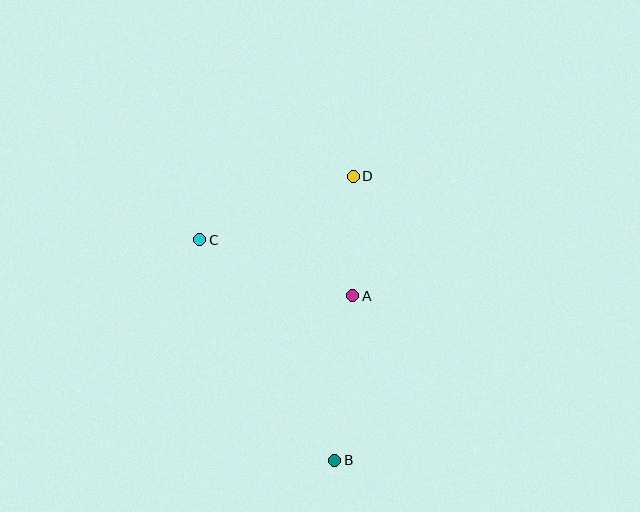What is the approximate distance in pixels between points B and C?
The distance between B and C is approximately 259 pixels.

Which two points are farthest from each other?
Points B and D are farthest from each other.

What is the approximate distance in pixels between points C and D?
The distance between C and D is approximately 166 pixels.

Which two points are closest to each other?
Points A and D are closest to each other.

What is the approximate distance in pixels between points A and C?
The distance between A and C is approximately 163 pixels.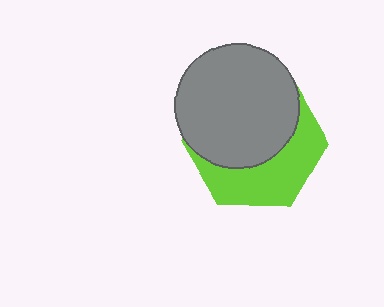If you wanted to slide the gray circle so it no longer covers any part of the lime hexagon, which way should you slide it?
Slide it up — that is the most direct way to separate the two shapes.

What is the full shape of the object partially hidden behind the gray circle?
The partially hidden object is a lime hexagon.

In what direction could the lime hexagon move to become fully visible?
The lime hexagon could move down. That would shift it out from behind the gray circle entirely.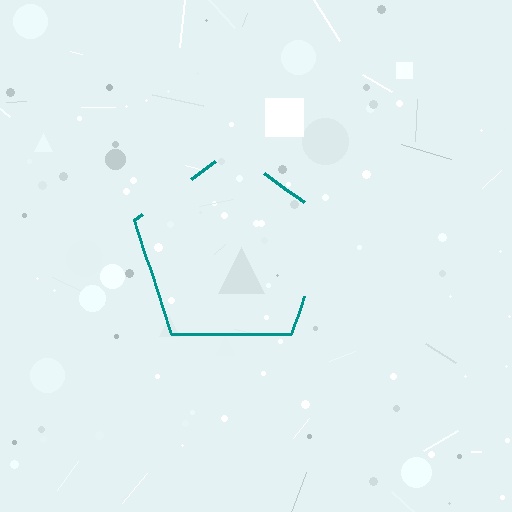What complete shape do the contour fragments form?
The contour fragments form a pentagon.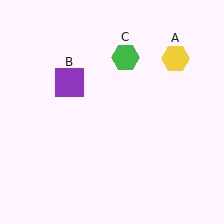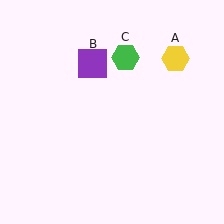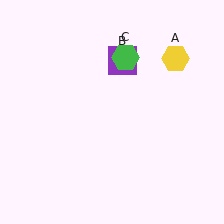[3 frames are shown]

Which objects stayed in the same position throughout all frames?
Yellow hexagon (object A) and green hexagon (object C) remained stationary.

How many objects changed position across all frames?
1 object changed position: purple square (object B).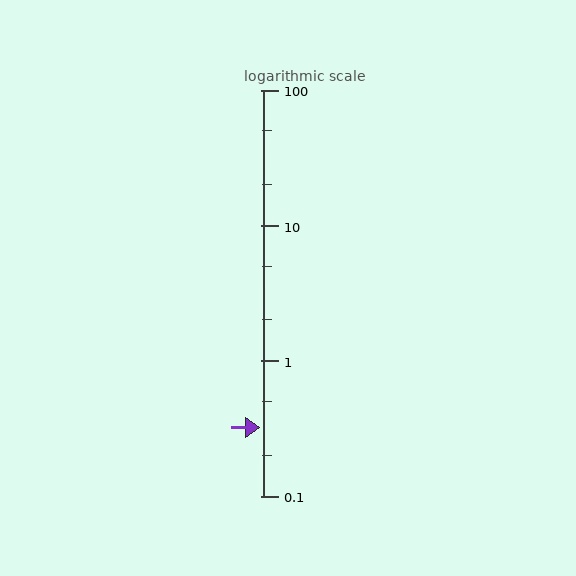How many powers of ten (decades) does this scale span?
The scale spans 3 decades, from 0.1 to 100.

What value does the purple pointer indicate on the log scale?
The pointer indicates approximately 0.32.